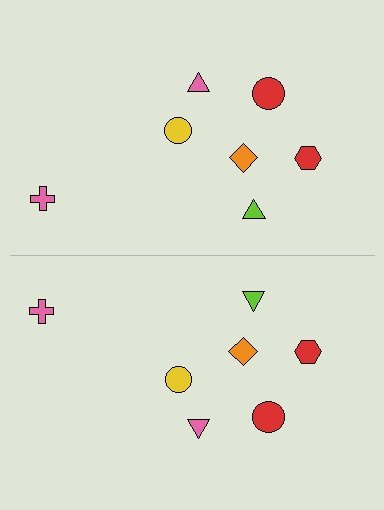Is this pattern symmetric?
Yes, this pattern has bilateral (reflection) symmetry.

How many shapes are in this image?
There are 14 shapes in this image.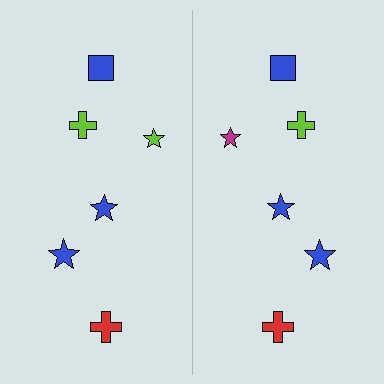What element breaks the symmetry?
The magenta star on the right side breaks the symmetry — its mirror counterpart is lime.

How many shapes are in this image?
There are 12 shapes in this image.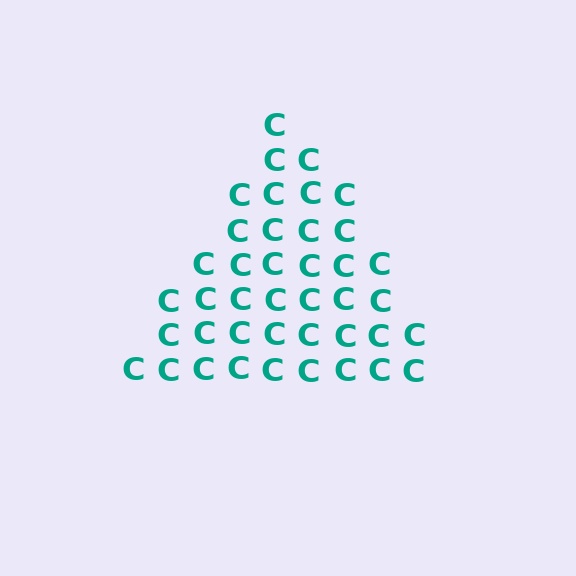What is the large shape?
The large shape is a triangle.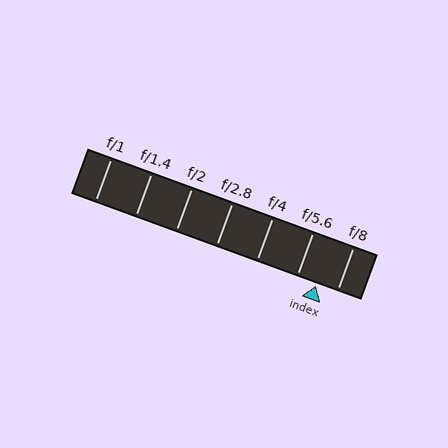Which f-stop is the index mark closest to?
The index mark is closest to f/5.6.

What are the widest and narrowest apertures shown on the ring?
The widest aperture shown is f/1 and the narrowest is f/8.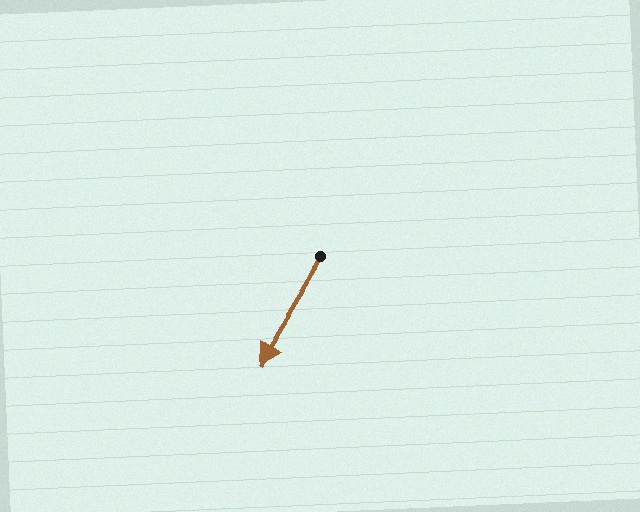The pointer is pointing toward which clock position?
Roughly 7 o'clock.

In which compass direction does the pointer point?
Southwest.